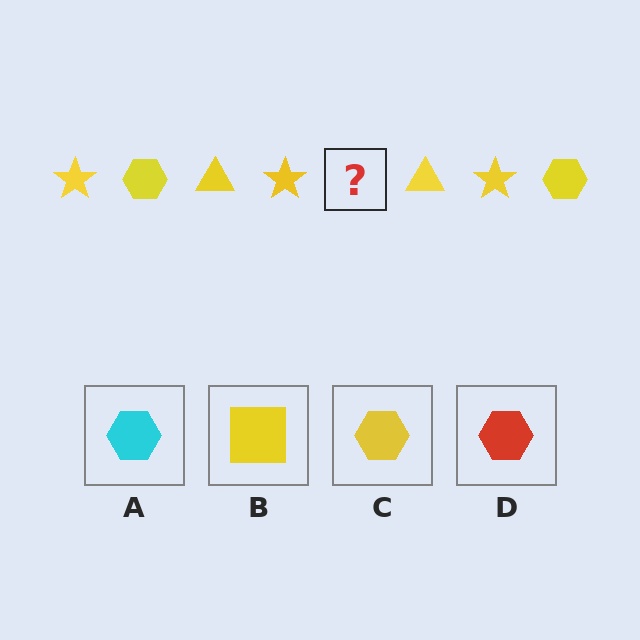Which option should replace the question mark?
Option C.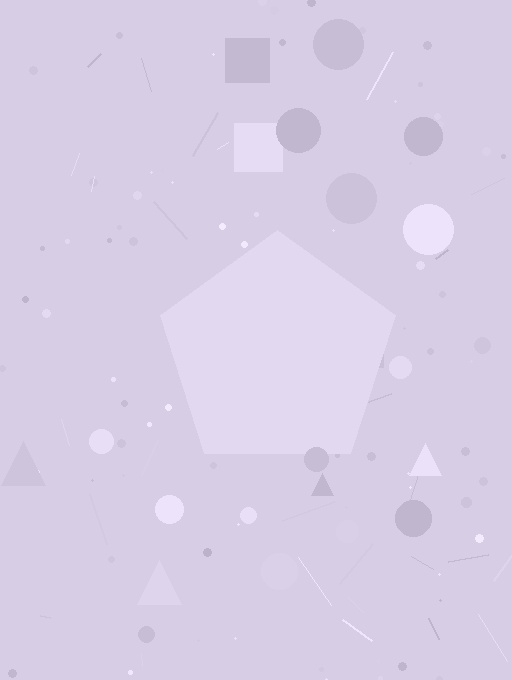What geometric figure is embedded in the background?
A pentagon is embedded in the background.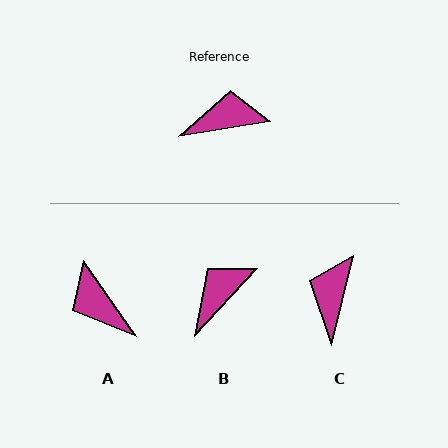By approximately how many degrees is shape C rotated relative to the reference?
Approximately 67 degrees counter-clockwise.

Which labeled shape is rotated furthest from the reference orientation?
A, about 116 degrees away.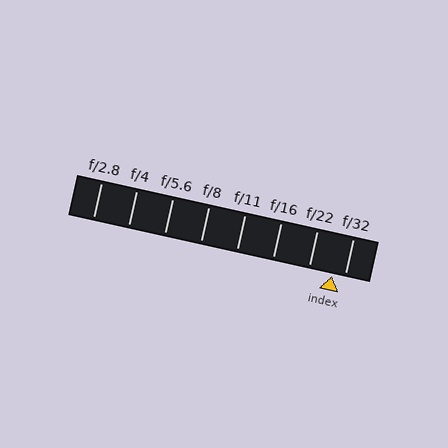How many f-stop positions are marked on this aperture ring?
There are 8 f-stop positions marked.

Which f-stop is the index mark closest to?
The index mark is closest to f/32.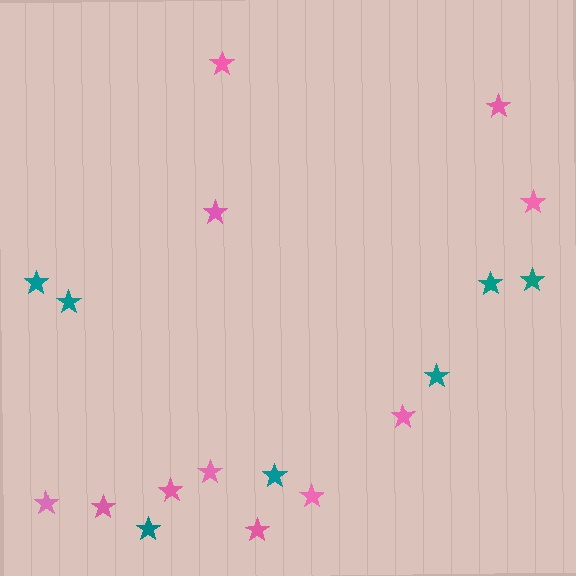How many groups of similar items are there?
There are 2 groups: one group of pink stars (11) and one group of teal stars (7).